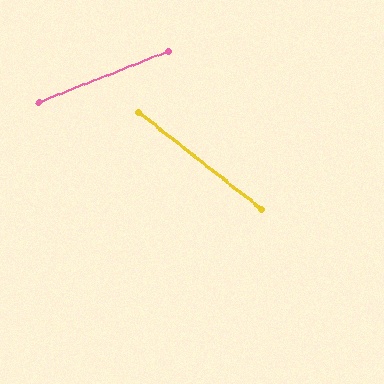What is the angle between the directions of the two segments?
Approximately 60 degrees.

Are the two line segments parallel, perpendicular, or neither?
Neither parallel nor perpendicular — they differ by about 60°.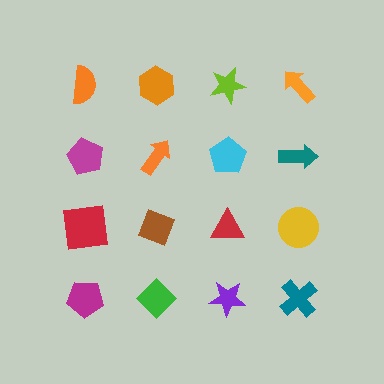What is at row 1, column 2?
An orange hexagon.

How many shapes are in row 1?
4 shapes.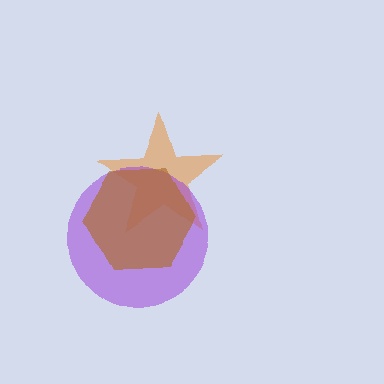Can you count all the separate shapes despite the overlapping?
Yes, there are 3 separate shapes.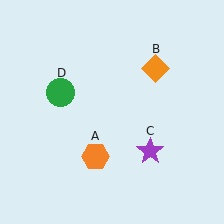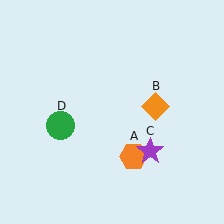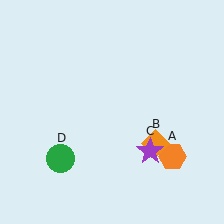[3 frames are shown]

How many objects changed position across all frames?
3 objects changed position: orange hexagon (object A), orange diamond (object B), green circle (object D).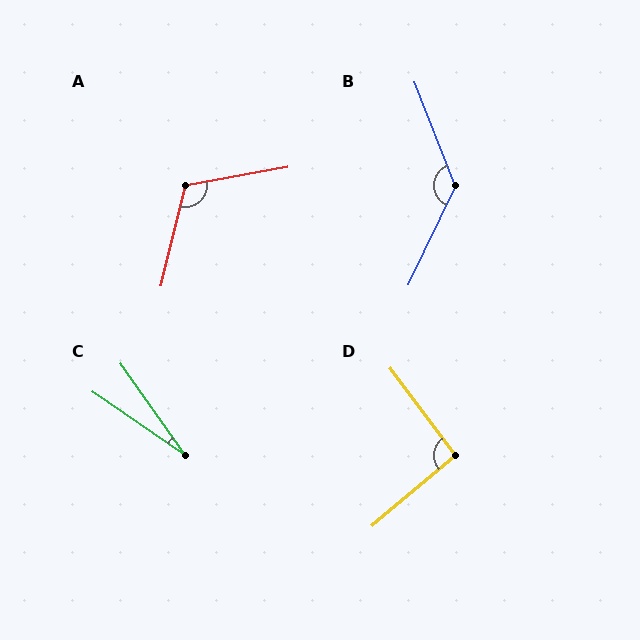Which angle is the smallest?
C, at approximately 20 degrees.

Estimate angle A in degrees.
Approximately 114 degrees.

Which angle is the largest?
B, at approximately 133 degrees.